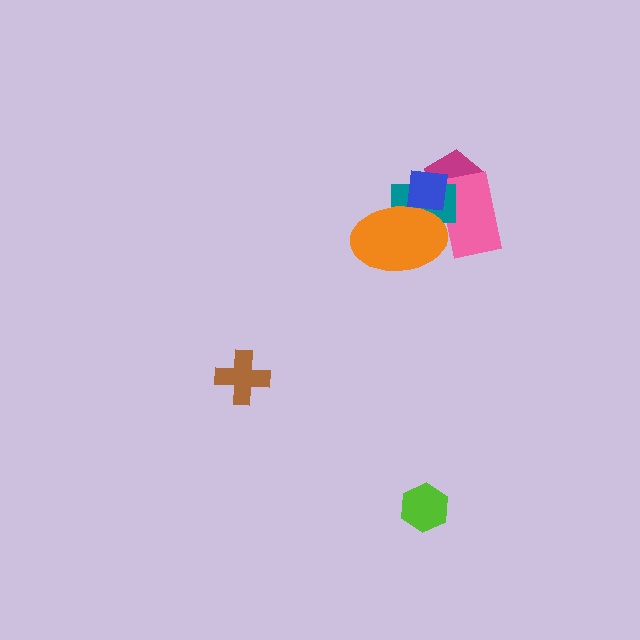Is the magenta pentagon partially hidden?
Yes, it is partially covered by another shape.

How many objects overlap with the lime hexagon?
0 objects overlap with the lime hexagon.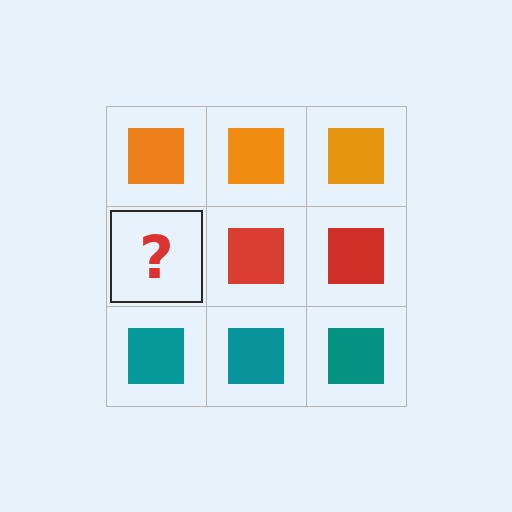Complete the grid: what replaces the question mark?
The question mark should be replaced with a red square.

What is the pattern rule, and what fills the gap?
The rule is that each row has a consistent color. The gap should be filled with a red square.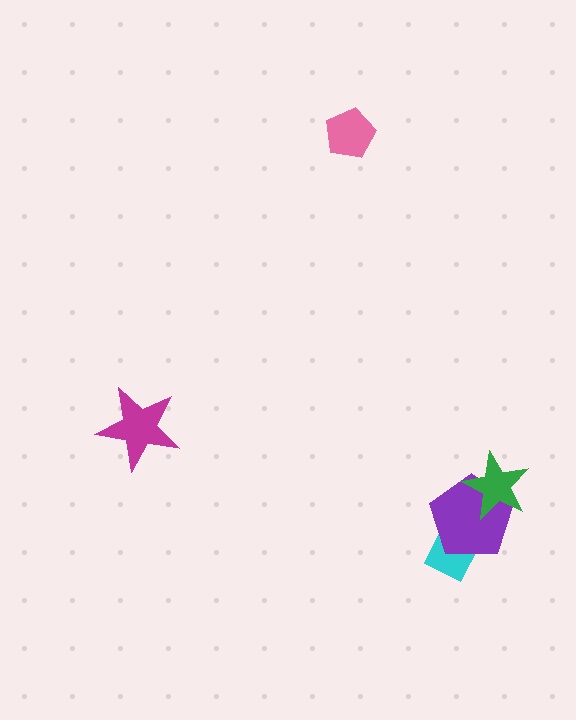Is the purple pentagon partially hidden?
Yes, it is partially covered by another shape.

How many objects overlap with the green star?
1 object overlaps with the green star.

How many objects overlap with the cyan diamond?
1 object overlaps with the cyan diamond.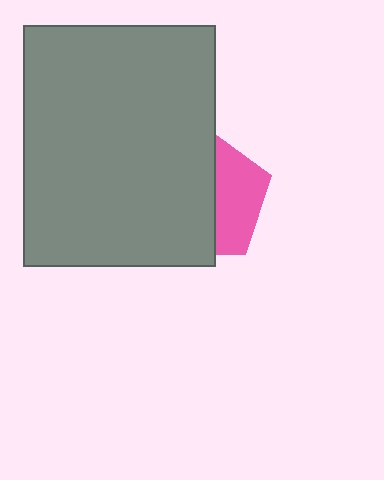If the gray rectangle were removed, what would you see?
You would see the complete pink pentagon.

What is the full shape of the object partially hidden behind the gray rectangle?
The partially hidden object is a pink pentagon.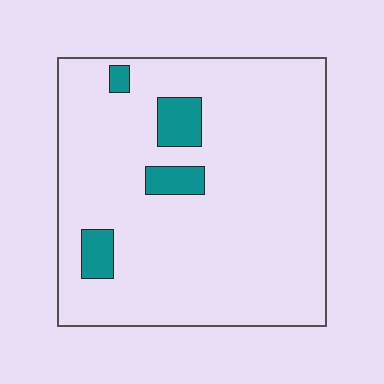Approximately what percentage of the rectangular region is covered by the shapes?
Approximately 10%.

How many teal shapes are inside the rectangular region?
4.